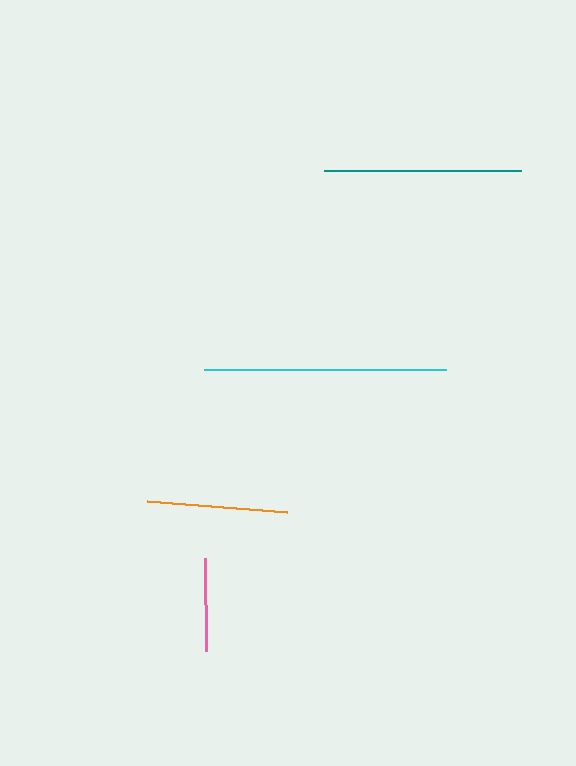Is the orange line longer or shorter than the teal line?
The teal line is longer than the orange line.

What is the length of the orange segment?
The orange segment is approximately 140 pixels long.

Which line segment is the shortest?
The pink line is the shortest at approximately 92 pixels.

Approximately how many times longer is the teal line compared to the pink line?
The teal line is approximately 2.1 times the length of the pink line.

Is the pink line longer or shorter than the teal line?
The teal line is longer than the pink line.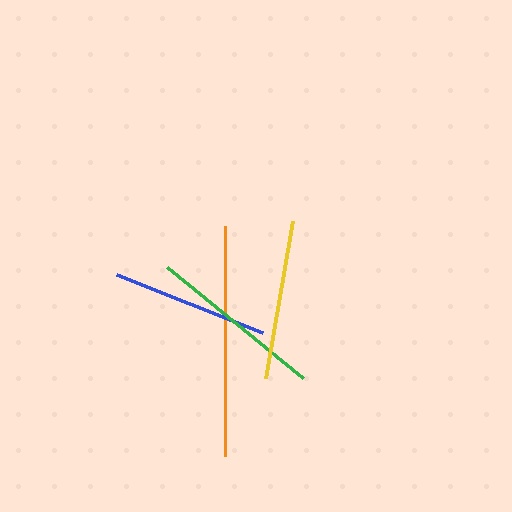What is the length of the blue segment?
The blue segment is approximately 157 pixels long.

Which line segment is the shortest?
The blue line is the shortest at approximately 157 pixels.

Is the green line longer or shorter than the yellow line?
The green line is longer than the yellow line.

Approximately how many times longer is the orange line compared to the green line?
The orange line is approximately 1.3 times the length of the green line.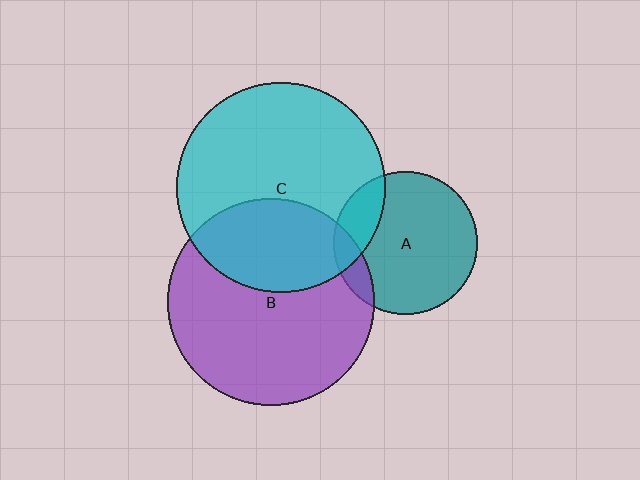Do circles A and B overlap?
Yes.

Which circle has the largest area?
Circle C (cyan).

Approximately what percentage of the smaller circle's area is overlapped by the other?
Approximately 10%.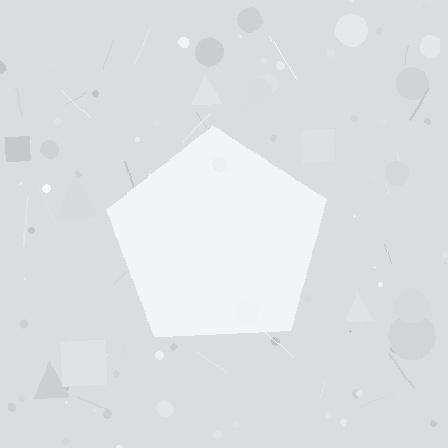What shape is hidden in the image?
A pentagon is hidden in the image.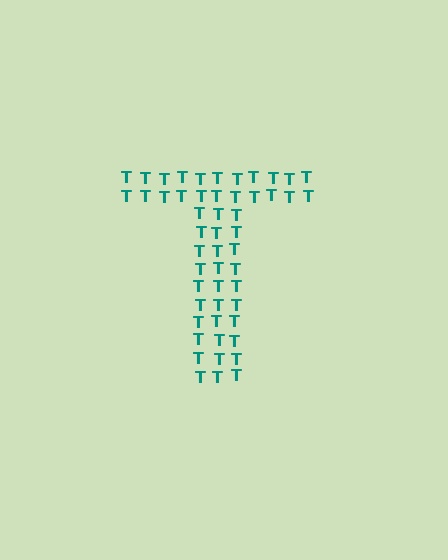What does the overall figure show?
The overall figure shows the letter T.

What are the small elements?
The small elements are letter T's.